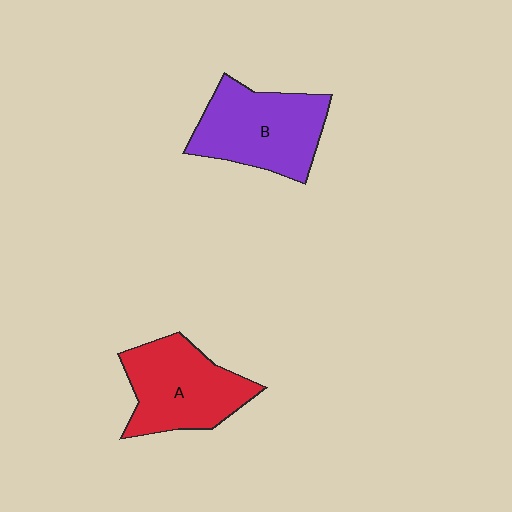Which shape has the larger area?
Shape B (purple).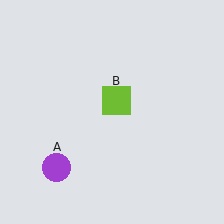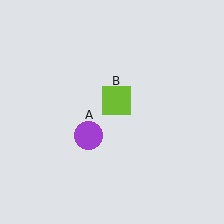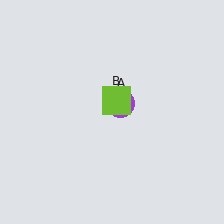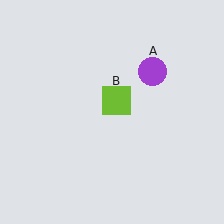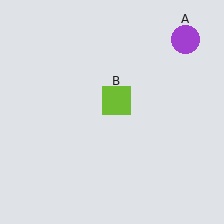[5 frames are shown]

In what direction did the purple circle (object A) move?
The purple circle (object A) moved up and to the right.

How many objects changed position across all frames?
1 object changed position: purple circle (object A).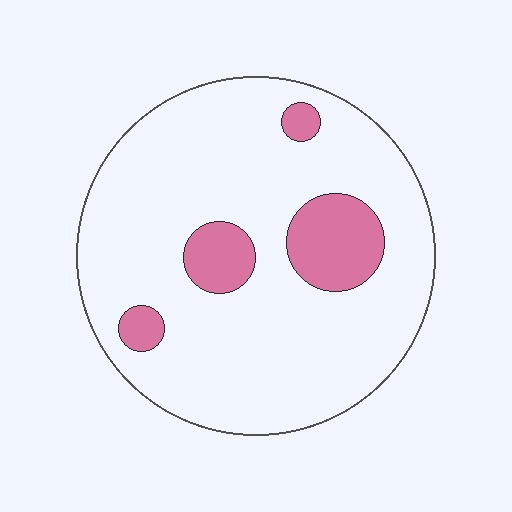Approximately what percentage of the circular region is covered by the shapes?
Approximately 15%.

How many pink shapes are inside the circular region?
4.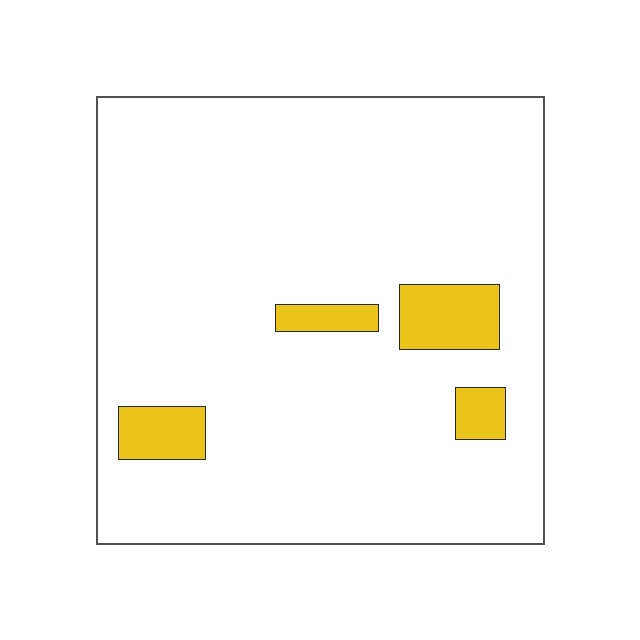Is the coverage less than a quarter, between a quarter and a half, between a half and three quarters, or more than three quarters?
Less than a quarter.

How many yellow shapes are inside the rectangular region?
4.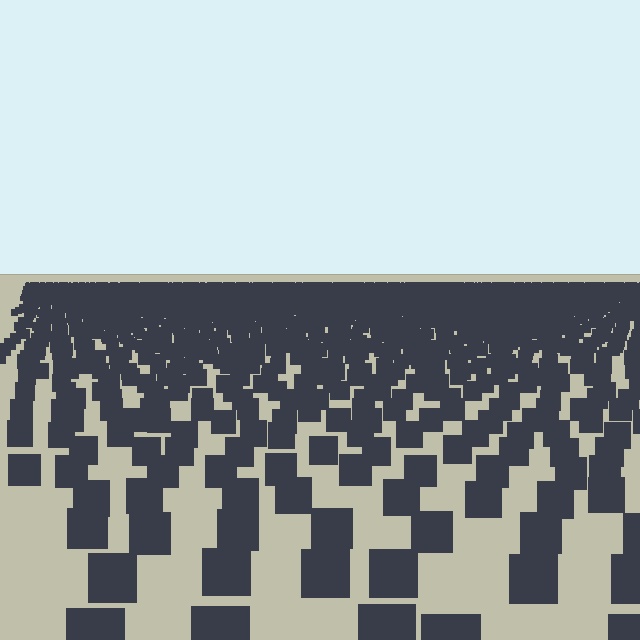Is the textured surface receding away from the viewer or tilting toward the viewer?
The surface is receding away from the viewer. Texture elements get smaller and denser toward the top.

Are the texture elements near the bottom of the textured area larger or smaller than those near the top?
Larger. Near the bottom, elements are closer to the viewer and appear at a bigger on-screen size.